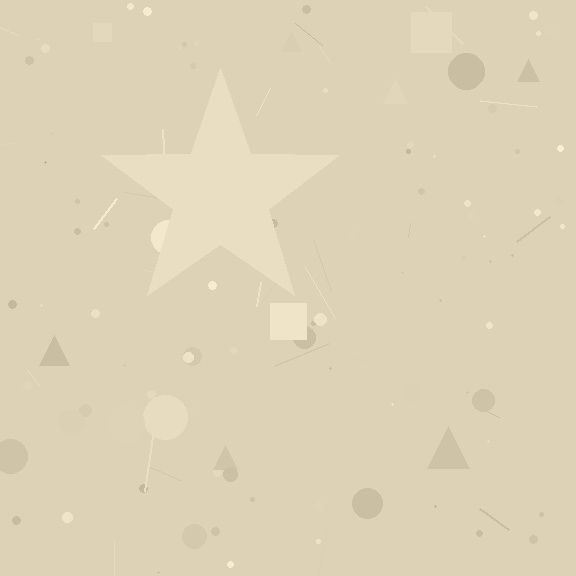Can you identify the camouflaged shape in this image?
The camouflaged shape is a star.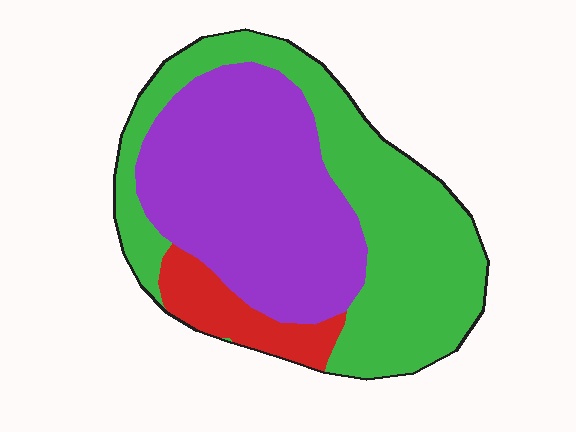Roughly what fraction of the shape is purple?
Purple takes up between a quarter and a half of the shape.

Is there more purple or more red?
Purple.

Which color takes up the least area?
Red, at roughly 10%.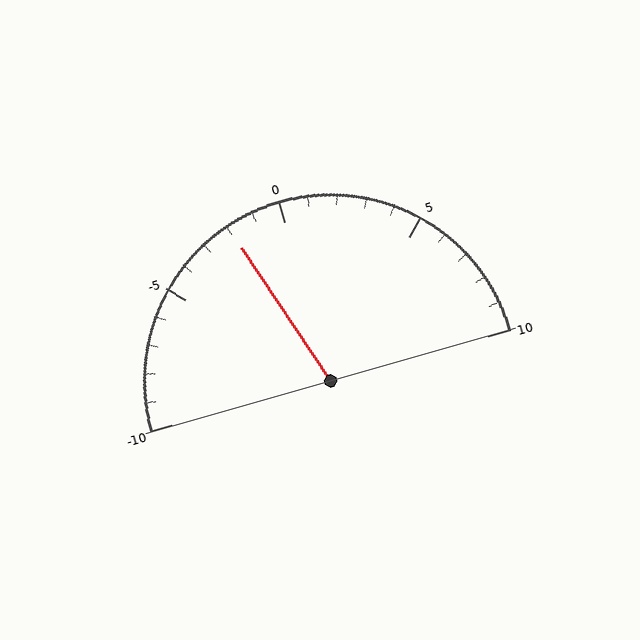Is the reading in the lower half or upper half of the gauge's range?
The reading is in the lower half of the range (-10 to 10).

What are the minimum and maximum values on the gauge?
The gauge ranges from -10 to 10.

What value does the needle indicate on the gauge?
The needle indicates approximately -2.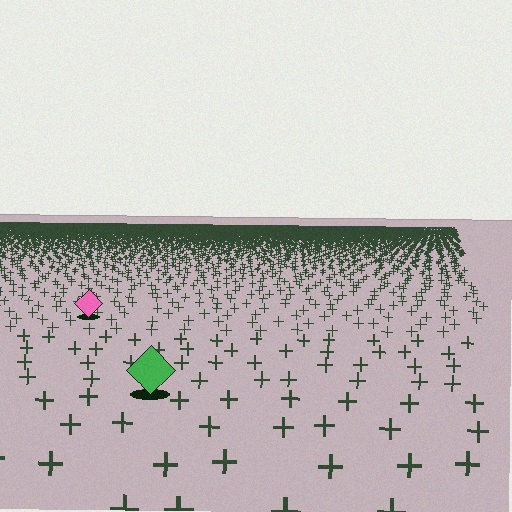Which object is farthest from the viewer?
The pink diamond is farthest from the viewer. It appears smaller and the ground texture around it is denser.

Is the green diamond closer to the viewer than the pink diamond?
Yes. The green diamond is closer — you can tell from the texture gradient: the ground texture is coarser near it.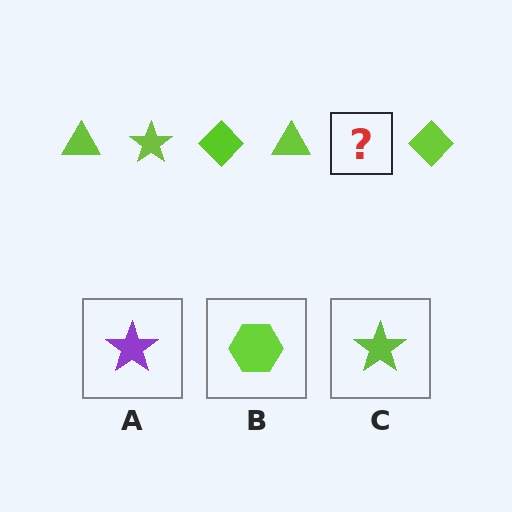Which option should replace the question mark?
Option C.